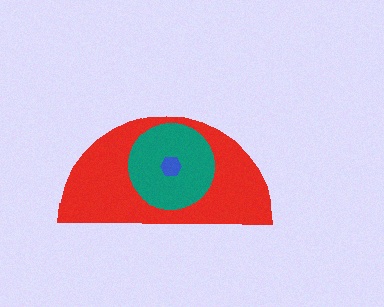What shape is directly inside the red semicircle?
The teal circle.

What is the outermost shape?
The red semicircle.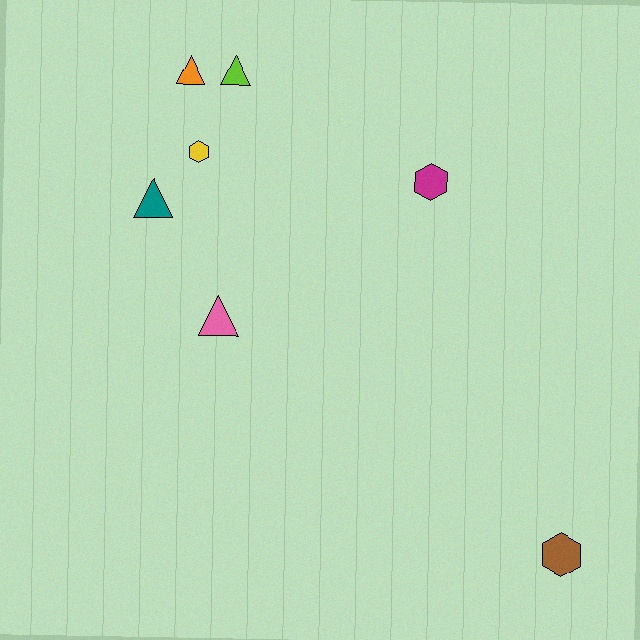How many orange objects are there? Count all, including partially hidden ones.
There is 1 orange object.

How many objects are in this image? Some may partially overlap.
There are 7 objects.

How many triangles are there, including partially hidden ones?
There are 4 triangles.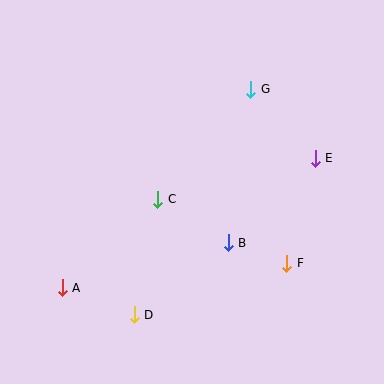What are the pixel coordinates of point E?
Point E is at (315, 158).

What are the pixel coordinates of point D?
Point D is at (134, 315).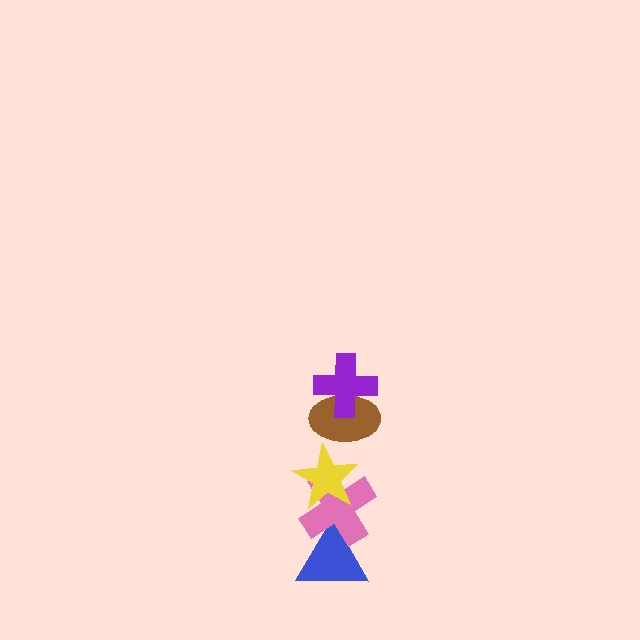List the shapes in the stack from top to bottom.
From top to bottom: the purple cross, the brown ellipse, the yellow star, the pink cross, the blue triangle.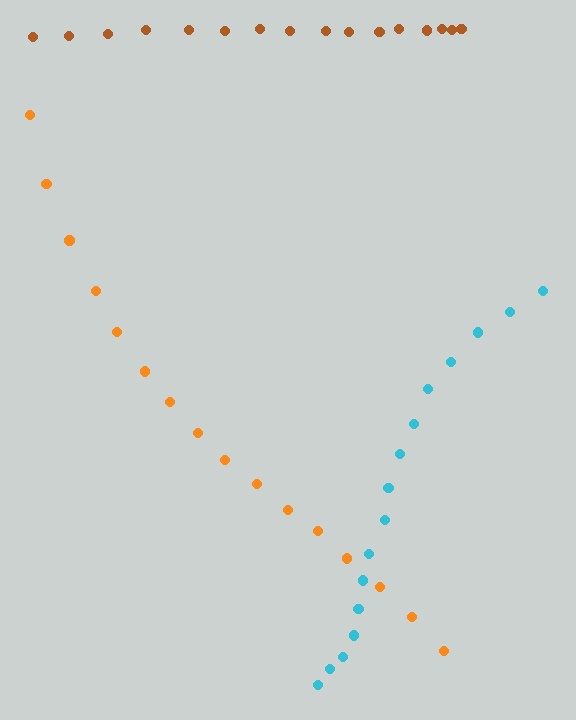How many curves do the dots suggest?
There are 3 distinct paths.